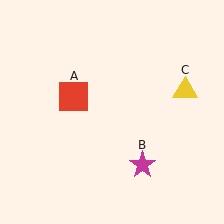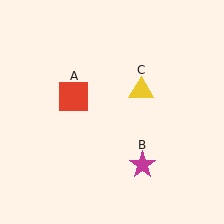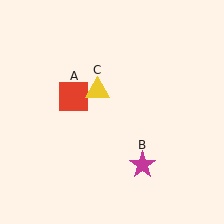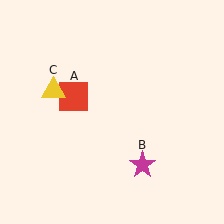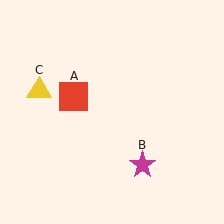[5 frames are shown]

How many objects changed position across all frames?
1 object changed position: yellow triangle (object C).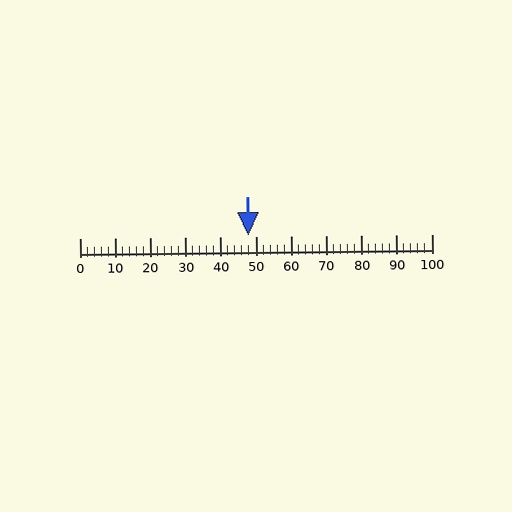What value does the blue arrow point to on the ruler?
The blue arrow points to approximately 48.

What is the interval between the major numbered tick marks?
The major tick marks are spaced 10 units apart.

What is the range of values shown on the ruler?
The ruler shows values from 0 to 100.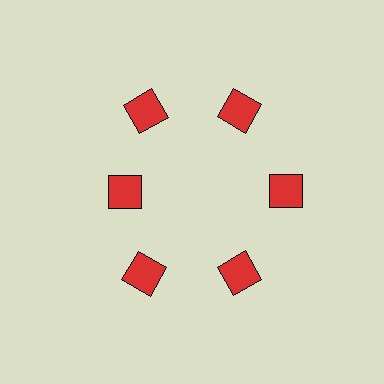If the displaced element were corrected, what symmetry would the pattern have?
It would have 6-fold rotational symmetry — the pattern would map onto itself every 60 degrees.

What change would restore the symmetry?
The symmetry would be restored by moving it outward, back onto the ring so that all 6 squares sit at equal angles and equal distance from the center.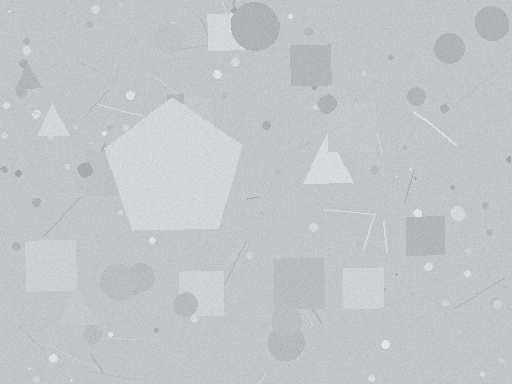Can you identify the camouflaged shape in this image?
The camouflaged shape is a pentagon.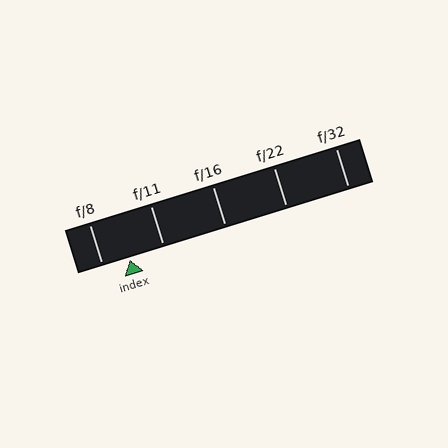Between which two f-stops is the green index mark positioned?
The index mark is between f/8 and f/11.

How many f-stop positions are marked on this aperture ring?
There are 5 f-stop positions marked.